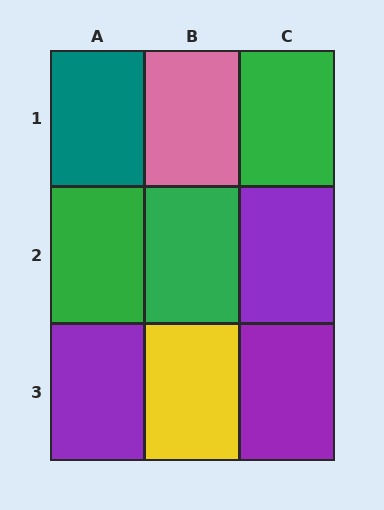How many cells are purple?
3 cells are purple.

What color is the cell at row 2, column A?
Green.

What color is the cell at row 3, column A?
Purple.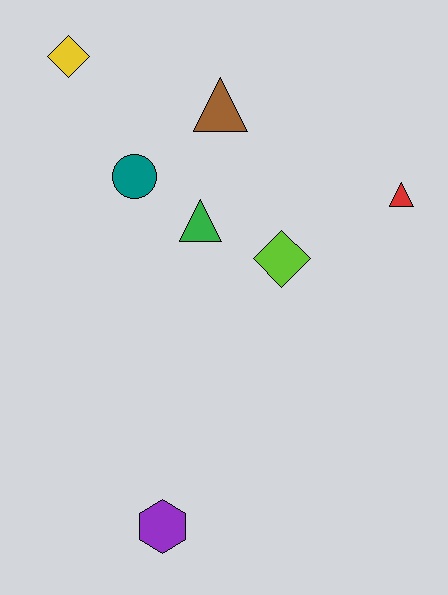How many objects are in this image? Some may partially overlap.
There are 7 objects.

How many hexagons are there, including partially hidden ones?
There is 1 hexagon.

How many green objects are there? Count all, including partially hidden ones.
There is 1 green object.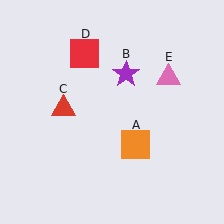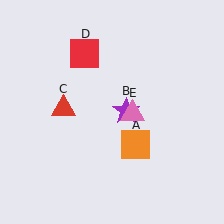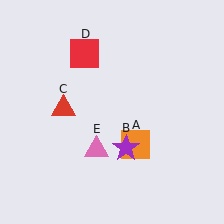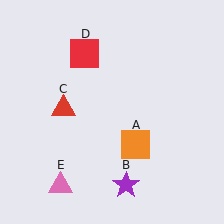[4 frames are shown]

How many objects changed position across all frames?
2 objects changed position: purple star (object B), pink triangle (object E).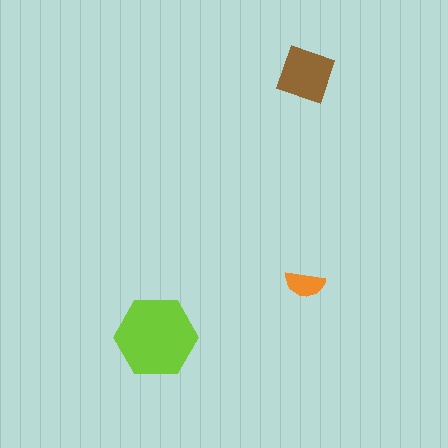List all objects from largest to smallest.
The lime hexagon, the brown diamond, the orange semicircle.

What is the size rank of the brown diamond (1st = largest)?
2nd.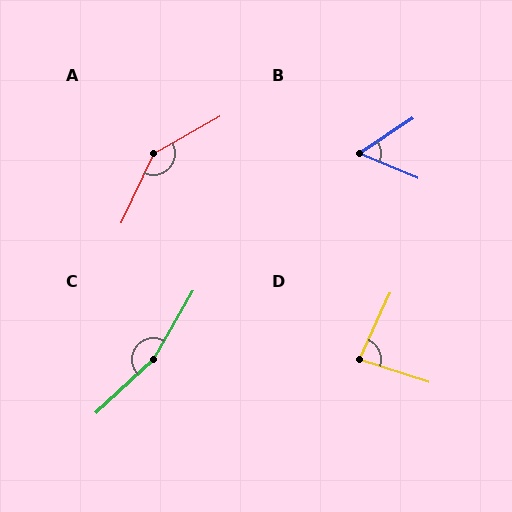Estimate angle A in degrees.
Approximately 144 degrees.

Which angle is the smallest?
B, at approximately 57 degrees.